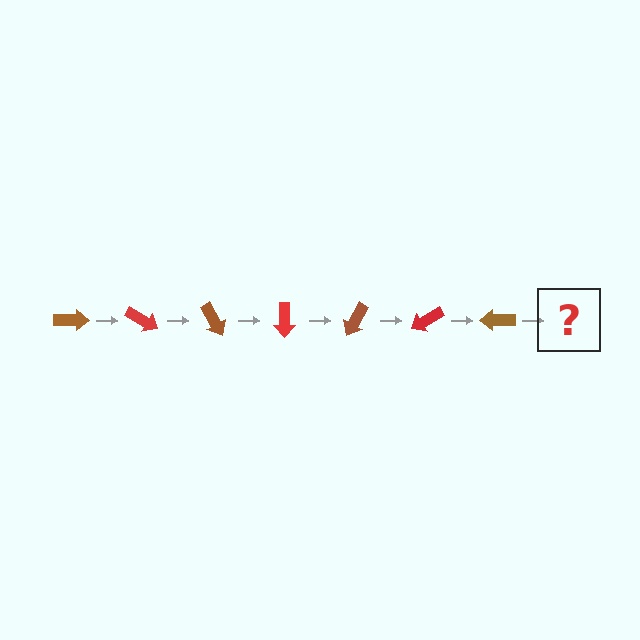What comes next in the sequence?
The next element should be a red arrow, rotated 210 degrees from the start.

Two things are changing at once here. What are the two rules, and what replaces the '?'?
The two rules are that it rotates 30 degrees each step and the color cycles through brown and red. The '?' should be a red arrow, rotated 210 degrees from the start.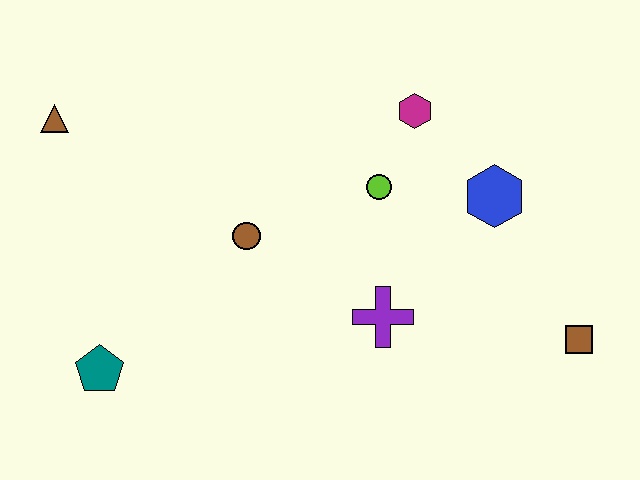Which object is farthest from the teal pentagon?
The brown square is farthest from the teal pentagon.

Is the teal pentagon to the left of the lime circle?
Yes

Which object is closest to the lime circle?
The magenta hexagon is closest to the lime circle.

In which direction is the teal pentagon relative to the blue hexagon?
The teal pentagon is to the left of the blue hexagon.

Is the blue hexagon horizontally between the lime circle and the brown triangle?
No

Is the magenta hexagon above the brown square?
Yes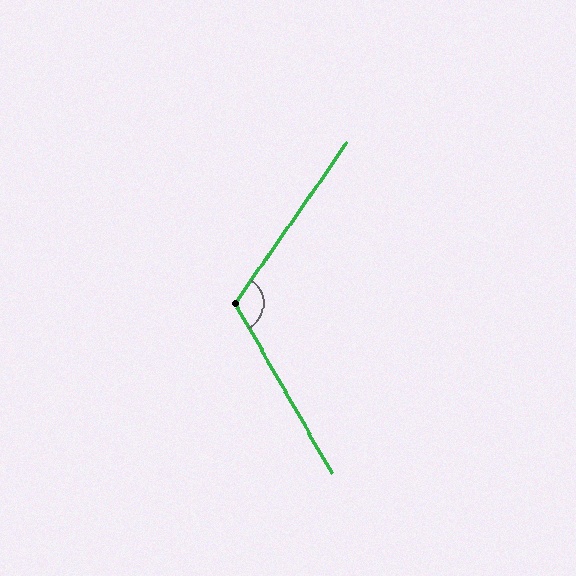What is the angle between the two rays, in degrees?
Approximately 116 degrees.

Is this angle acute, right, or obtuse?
It is obtuse.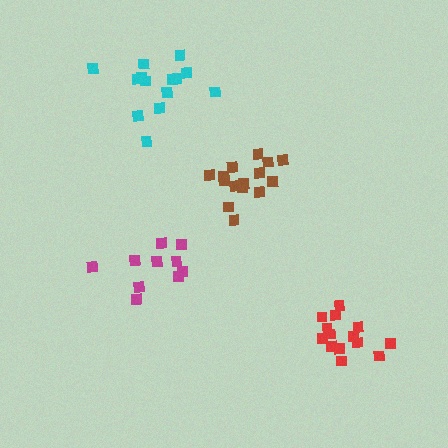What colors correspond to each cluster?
The clusters are colored: brown, cyan, red, magenta.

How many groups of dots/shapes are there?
There are 4 groups.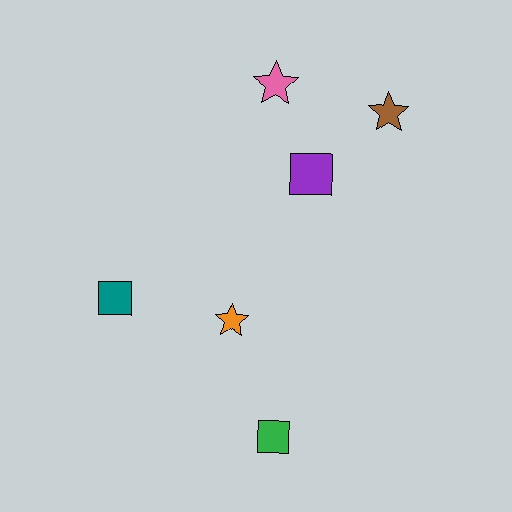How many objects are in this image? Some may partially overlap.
There are 6 objects.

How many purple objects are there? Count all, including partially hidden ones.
There is 1 purple object.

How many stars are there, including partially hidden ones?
There are 3 stars.